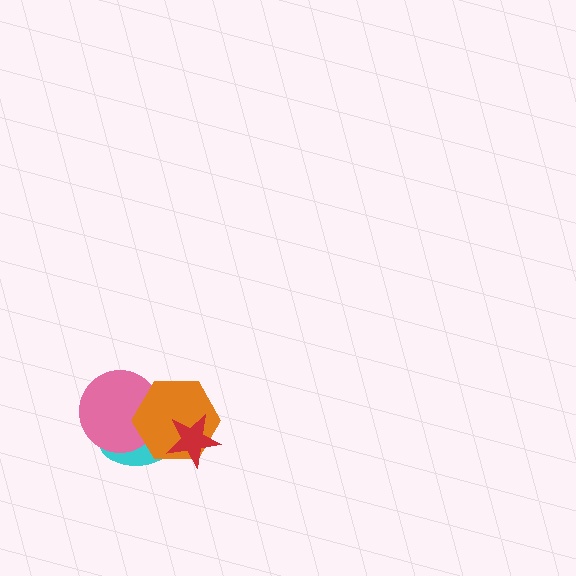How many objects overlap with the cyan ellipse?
3 objects overlap with the cyan ellipse.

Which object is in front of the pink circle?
The orange hexagon is in front of the pink circle.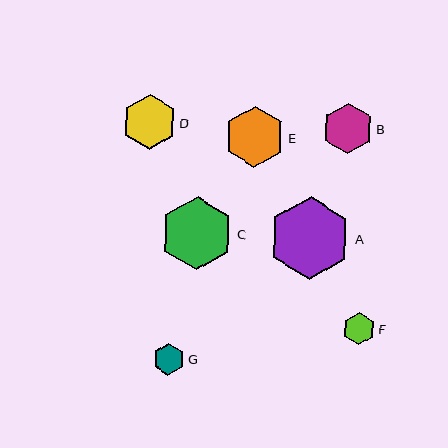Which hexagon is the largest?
Hexagon A is the largest with a size of approximately 83 pixels.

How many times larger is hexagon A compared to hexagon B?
Hexagon A is approximately 1.6 times the size of hexagon B.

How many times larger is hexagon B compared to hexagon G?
Hexagon B is approximately 1.6 times the size of hexagon G.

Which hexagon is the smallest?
Hexagon G is the smallest with a size of approximately 32 pixels.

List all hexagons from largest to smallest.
From largest to smallest: A, C, E, D, B, F, G.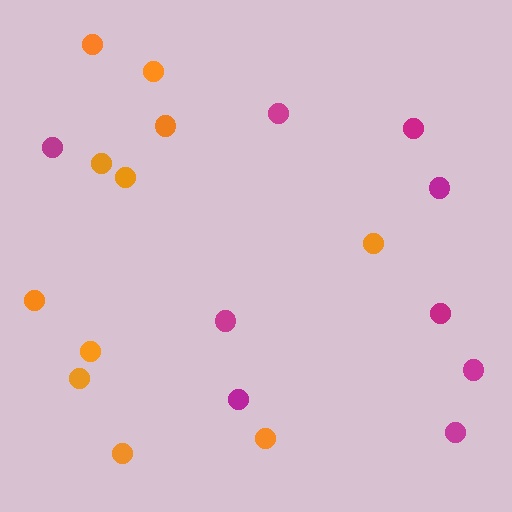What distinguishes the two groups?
There are 2 groups: one group of magenta circles (9) and one group of orange circles (11).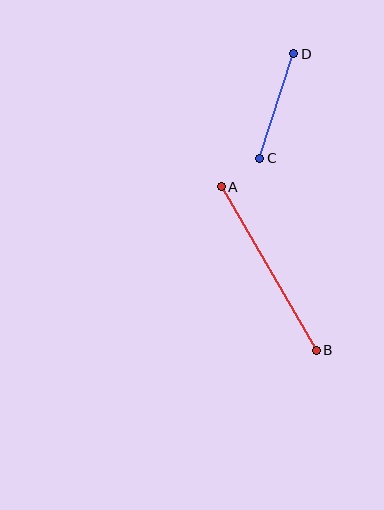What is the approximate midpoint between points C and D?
The midpoint is at approximately (277, 106) pixels.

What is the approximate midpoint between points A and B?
The midpoint is at approximately (269, 268) pixels.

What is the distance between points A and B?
The distance is approximately 190 pixels.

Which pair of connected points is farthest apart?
Points A and B are farthest apart.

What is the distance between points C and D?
The distance is approximately 110 pixels.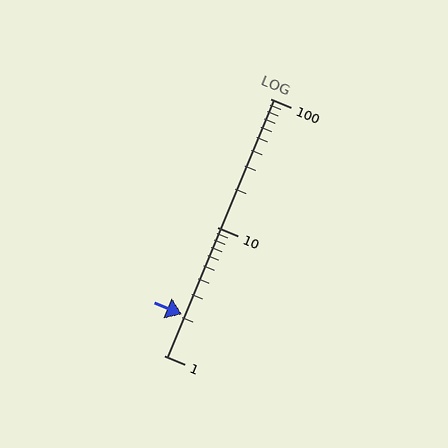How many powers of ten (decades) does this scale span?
The scale spans 2 decades, from 1 to 100.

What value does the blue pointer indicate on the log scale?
The pointer indicates approximately 2.1.